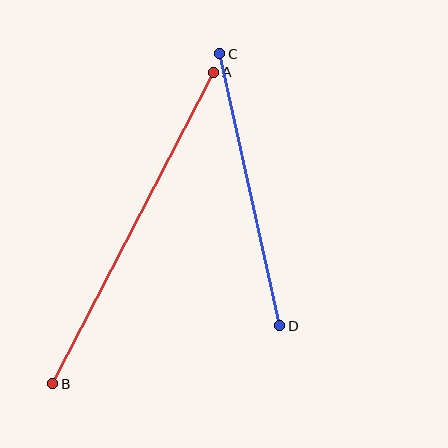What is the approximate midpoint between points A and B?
The midpoint is at approximately (133, 228) pixels.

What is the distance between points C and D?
The distance is approximately 278 pixels.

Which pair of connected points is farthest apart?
Points A and B are farthest apart.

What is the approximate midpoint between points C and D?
The midpoint is at approximately (250, 190) pixels.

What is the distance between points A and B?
The distance is approximately 351 pixels.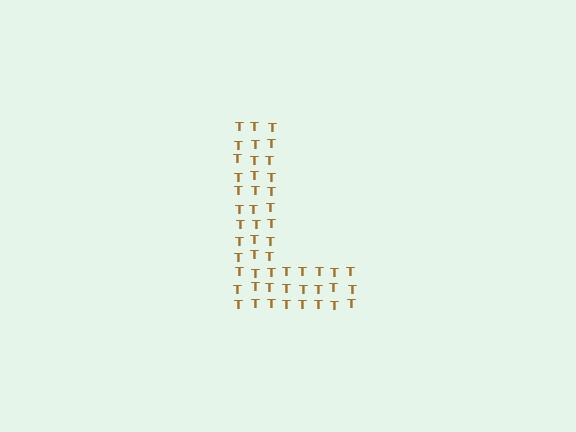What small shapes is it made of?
It is made of small letter T's.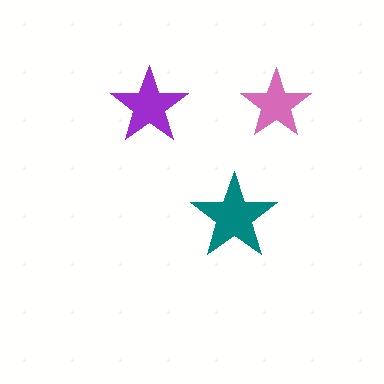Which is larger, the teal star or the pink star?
The teal one.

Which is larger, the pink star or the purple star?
The purple one.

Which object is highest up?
The pink star is topmost.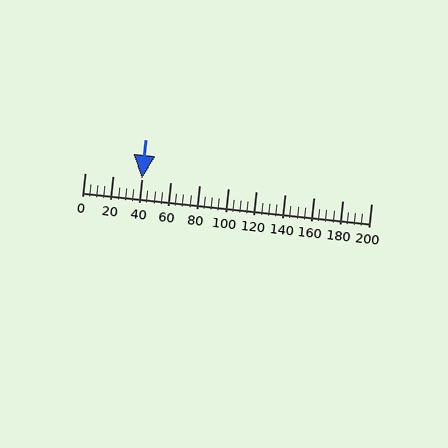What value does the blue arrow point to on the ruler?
The blue arrow points to approximately 40.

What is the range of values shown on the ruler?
The ruler shows values from 0 to 200.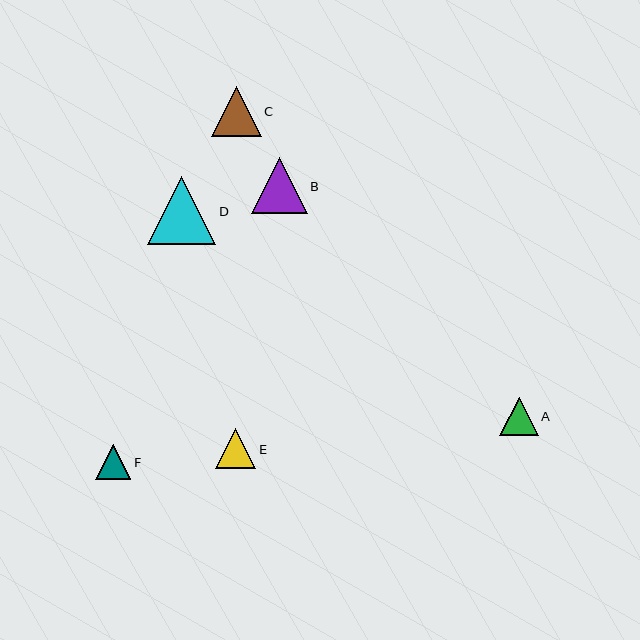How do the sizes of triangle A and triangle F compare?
Triangle A and triangle F are approximately the same size.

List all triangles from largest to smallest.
From largest to smallest: D, B, C, E, A, F.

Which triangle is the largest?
Triangle D is the largest with a size of approximately 68 pixels.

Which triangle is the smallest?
Triangle F is the smallest with a size of approximately 36 pixels.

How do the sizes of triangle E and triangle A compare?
Triangle E and triangle A are approximately the same size.